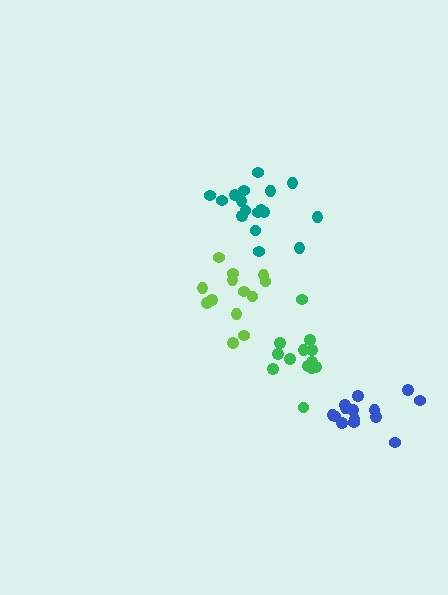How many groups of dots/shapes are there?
There are 4 groups.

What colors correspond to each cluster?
The clusters are colored: lime, teal, green, blue.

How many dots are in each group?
Group 1: 13 dots, Group 2: 17 dots, Group 3: 13 dots, Group 4: 14 dots (57 total).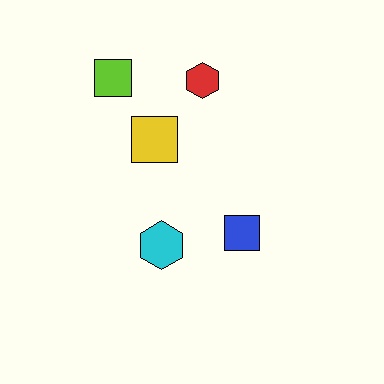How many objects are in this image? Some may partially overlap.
There are 5 objects.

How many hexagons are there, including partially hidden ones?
There are 2 hexagons.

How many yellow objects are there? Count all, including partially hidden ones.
There is 1 yellow object.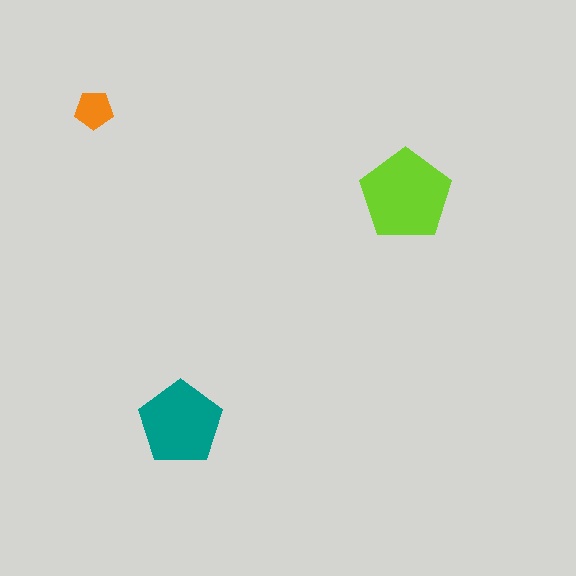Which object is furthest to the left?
The orange pentagon is leftmost.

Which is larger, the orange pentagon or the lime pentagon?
The lime one.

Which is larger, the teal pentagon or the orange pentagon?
The teal one.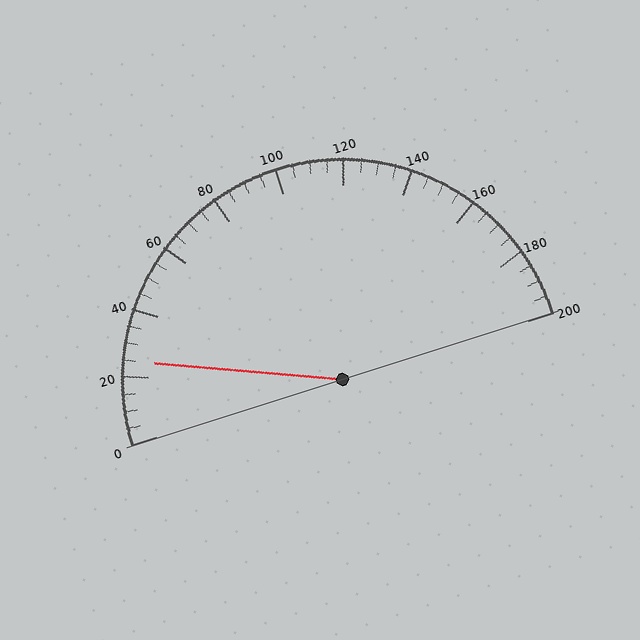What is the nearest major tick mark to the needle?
The nearest major tick mark is 20.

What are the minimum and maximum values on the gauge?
The gauge ranges from 0 to 200.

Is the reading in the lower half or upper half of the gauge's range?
The reading is in the lower half of the range (0 to 200).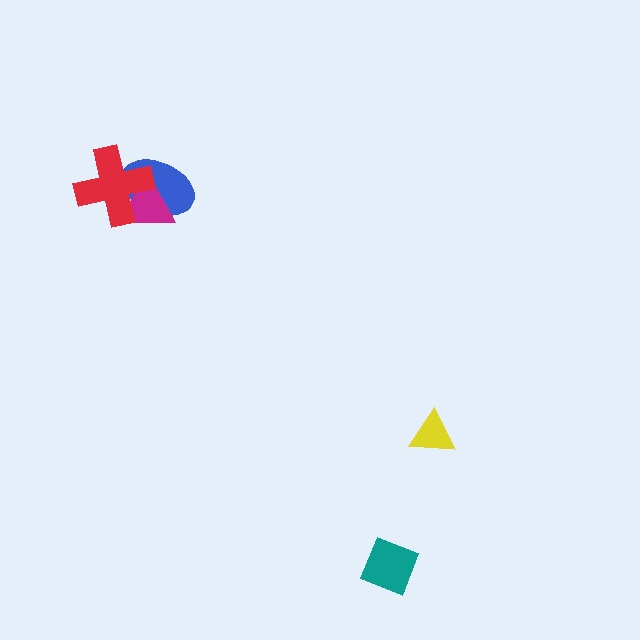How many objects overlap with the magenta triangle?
2 objects overlap with the magenta triangle.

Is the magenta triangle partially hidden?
Yes, it is partially covered by another shape.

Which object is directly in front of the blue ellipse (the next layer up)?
The magenta triangle is directly in front of the blue ellipse.